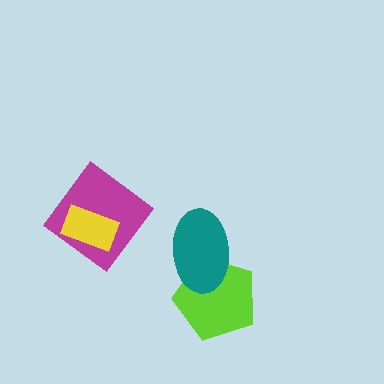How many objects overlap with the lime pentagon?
1 object overlaps with the lime pentagon.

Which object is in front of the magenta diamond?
The yellow rectangle is in front of the magenta diamond.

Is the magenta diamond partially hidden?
Yes, it is partially covered by another shape.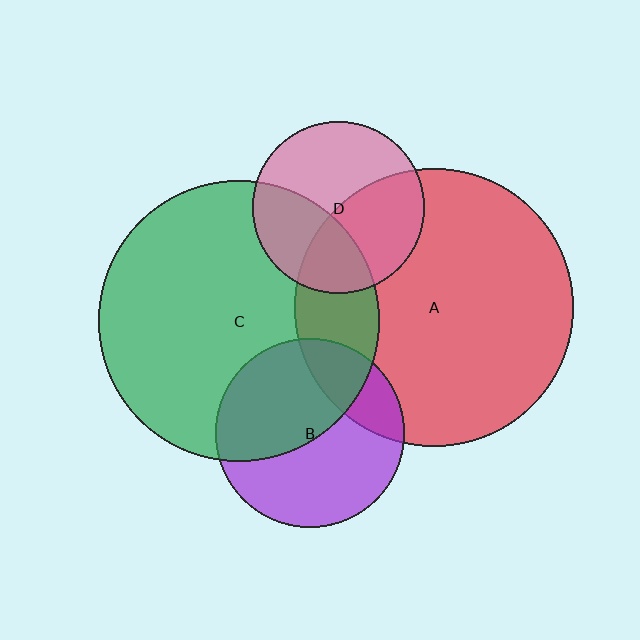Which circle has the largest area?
Circle C (green).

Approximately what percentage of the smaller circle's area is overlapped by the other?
Approximately 50%.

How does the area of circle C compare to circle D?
Approximately 2.7 times.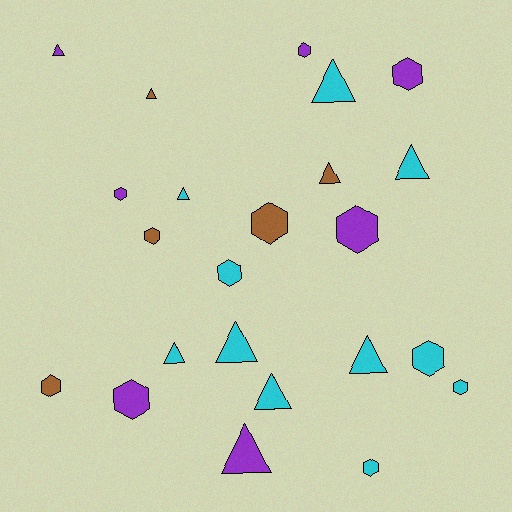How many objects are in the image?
There are 23 objects.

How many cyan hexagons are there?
There are 4 cyan hexagons.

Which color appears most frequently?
Cyan, with 11 objects.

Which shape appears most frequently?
Hexagon, with 12 objects.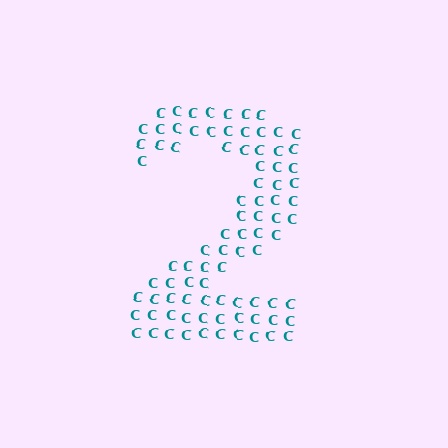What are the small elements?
The small elements are letter C's.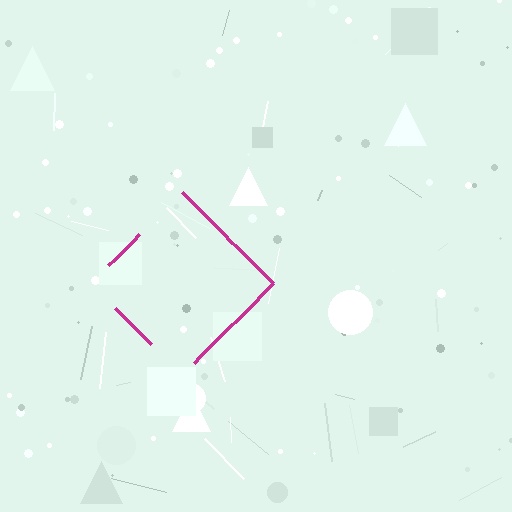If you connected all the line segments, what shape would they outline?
They would outline a diamond.